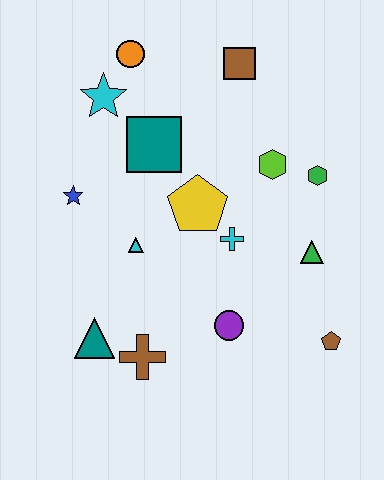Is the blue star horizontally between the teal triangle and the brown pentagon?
No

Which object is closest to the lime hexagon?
The green hexagon is closest to the lime hexagon.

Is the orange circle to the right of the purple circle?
No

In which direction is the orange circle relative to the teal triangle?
The orange circle is above the teal triangle.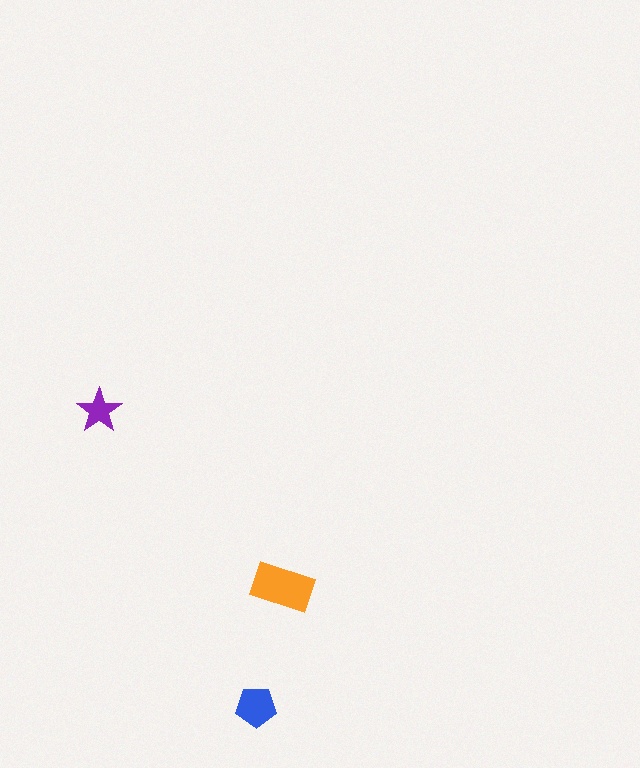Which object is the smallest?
The purple star.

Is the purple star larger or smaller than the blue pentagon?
Smaller.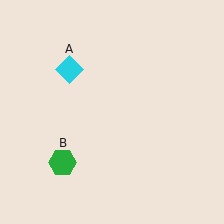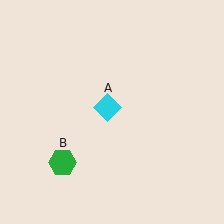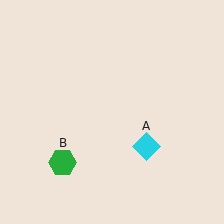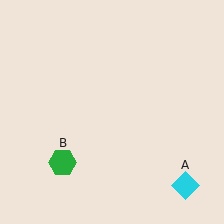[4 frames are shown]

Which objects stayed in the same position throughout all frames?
Green hexagon (object B) remained stationary.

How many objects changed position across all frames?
1 object changed position: cyan diamond (object A).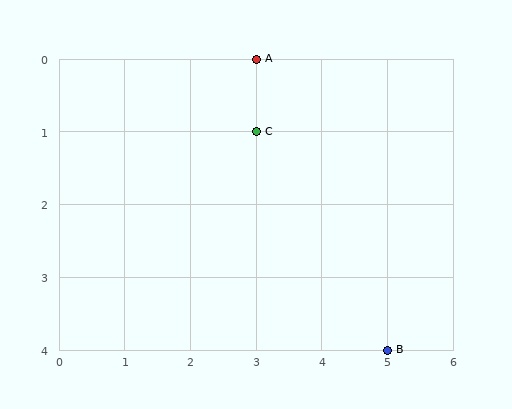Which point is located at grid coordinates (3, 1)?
Point C is at (3, 1).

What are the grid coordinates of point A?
Point A is at grid coordinates (3, 0).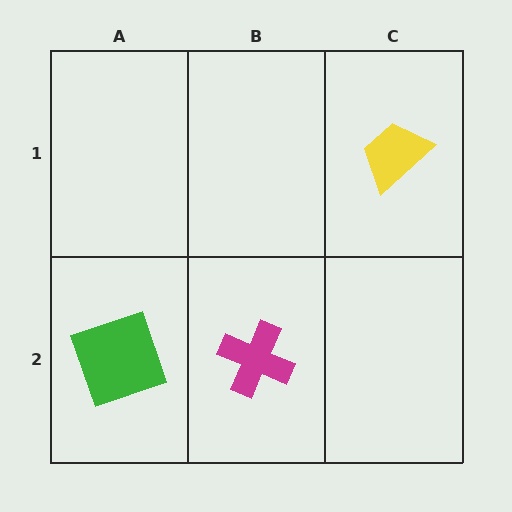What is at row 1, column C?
A yellow trapezoid.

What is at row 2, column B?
A magenta cross.